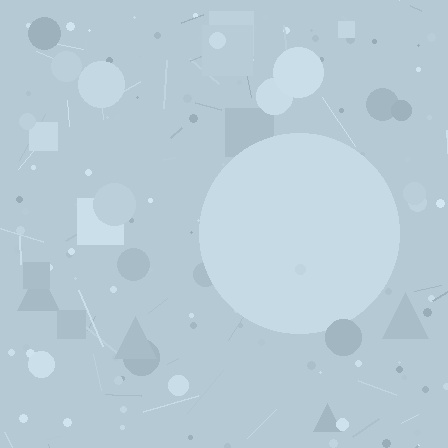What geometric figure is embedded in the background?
A circle is embedded in the background.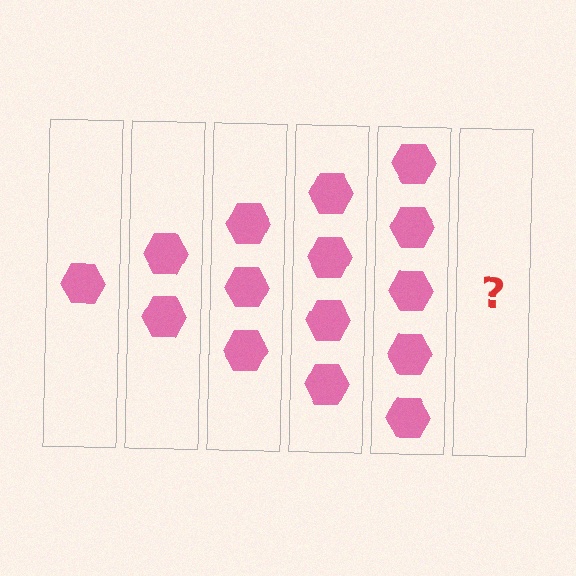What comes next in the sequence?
The next element should be 6 hexagons.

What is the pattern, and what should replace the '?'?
The pattern is that each step adds one more hexagon. The '?' should be 6 hexagons.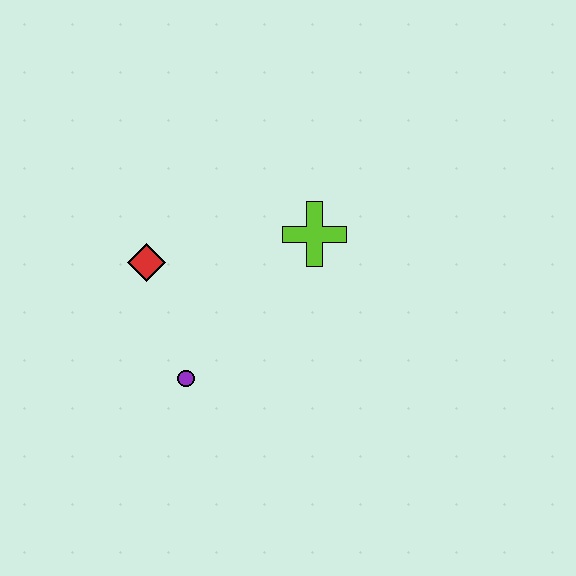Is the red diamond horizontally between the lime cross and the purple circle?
No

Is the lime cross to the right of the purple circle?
Yes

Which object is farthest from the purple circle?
The lime cross is farthest from the purple circle.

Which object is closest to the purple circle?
The red diamond is closest to the purple circle.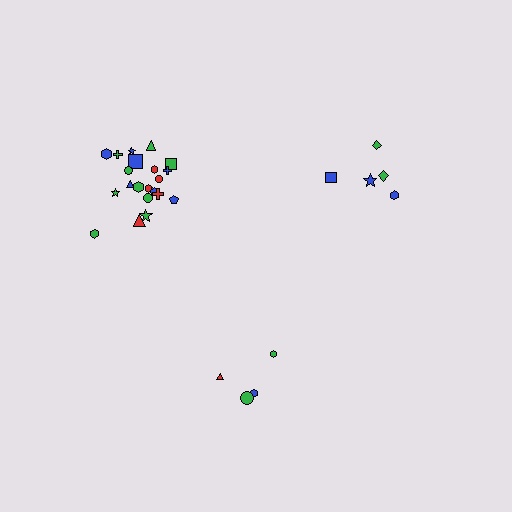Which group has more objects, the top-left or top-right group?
The top-left group.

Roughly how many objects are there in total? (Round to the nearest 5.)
Roughly 30 objects in total.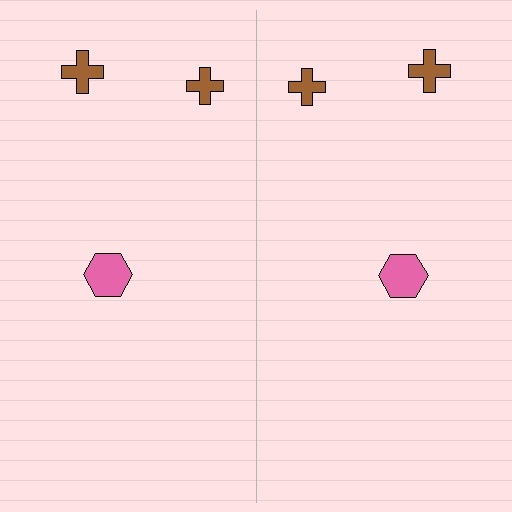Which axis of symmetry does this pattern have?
The pattern has a vertical axis of symmetry running through the center of the image.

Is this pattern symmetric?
Yes, this pattern has bilateral (reflection) symmetry.